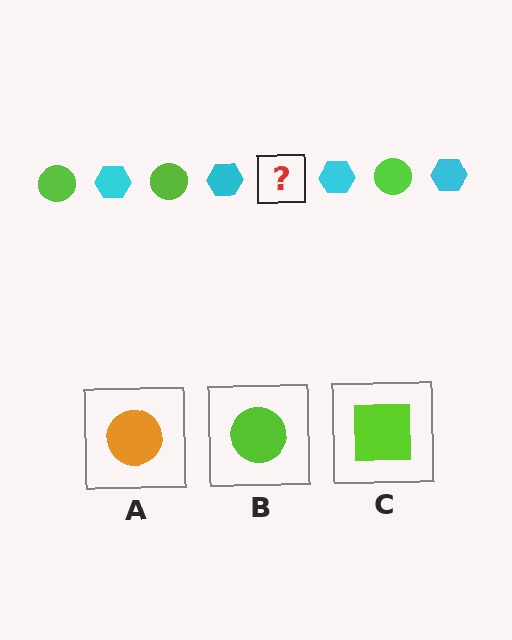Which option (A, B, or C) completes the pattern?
B.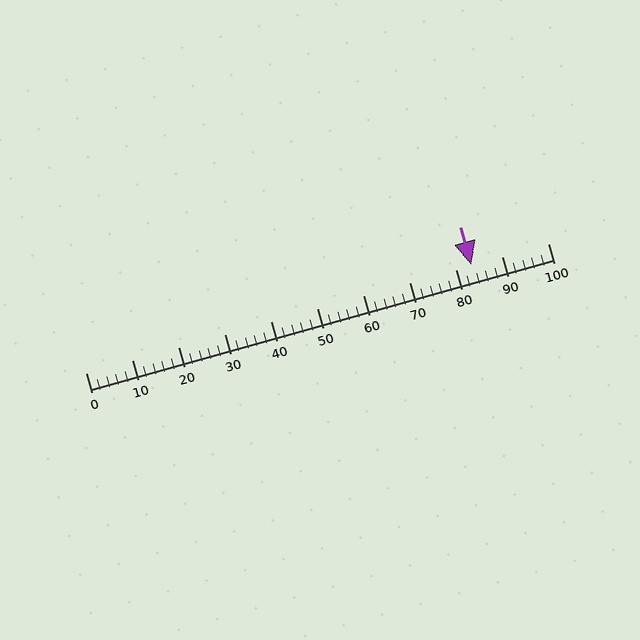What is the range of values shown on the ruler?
The ruler shows values from 0 to 100.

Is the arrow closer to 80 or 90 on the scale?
The arrow is closer to 80.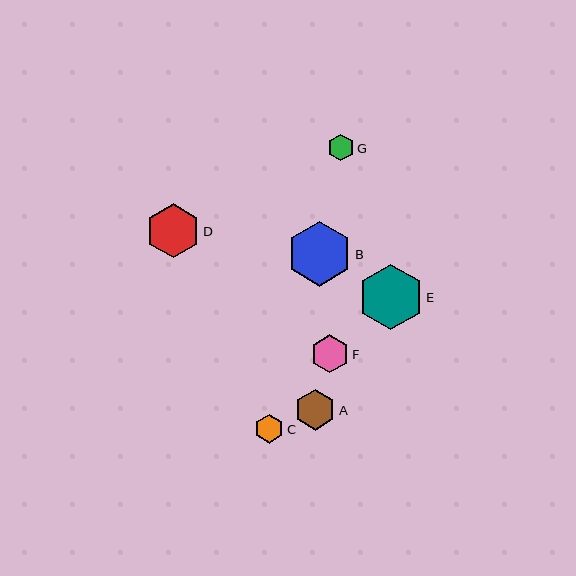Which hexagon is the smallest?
Hexagon G is the smallest with a size of approximately 27 pixels.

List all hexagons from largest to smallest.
From largest to smallest: E, B, D, A, F, C, G.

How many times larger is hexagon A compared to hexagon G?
Hexagon A is approximately 1.5 times the size of hexagon G.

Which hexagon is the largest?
Hexagon E is the largest with a size of approximately 65 pixels.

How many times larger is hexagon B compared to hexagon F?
Hexagon B is approximately 1.7 times the size of hexagon F.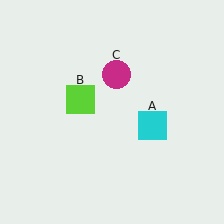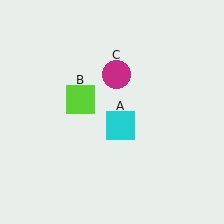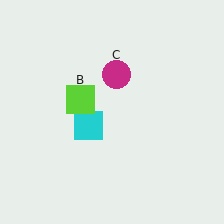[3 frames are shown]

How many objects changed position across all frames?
1 object changed position: cyan square (object A).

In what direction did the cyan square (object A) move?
The cyan square (object A) moved left.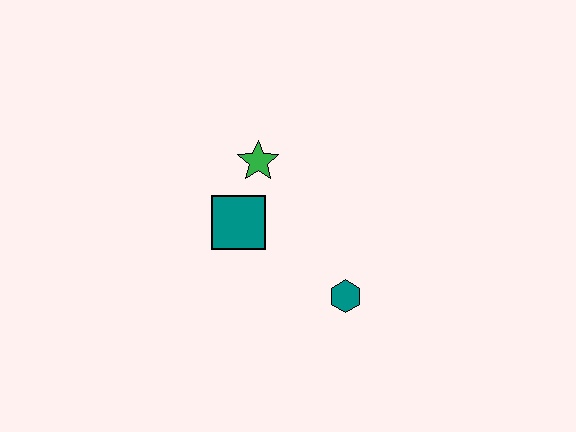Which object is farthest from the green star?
The teal hexagon is farthest from the green star.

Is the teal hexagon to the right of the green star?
Yes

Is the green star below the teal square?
No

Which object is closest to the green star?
The teal square is closest to the green star.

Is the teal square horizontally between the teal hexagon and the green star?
No